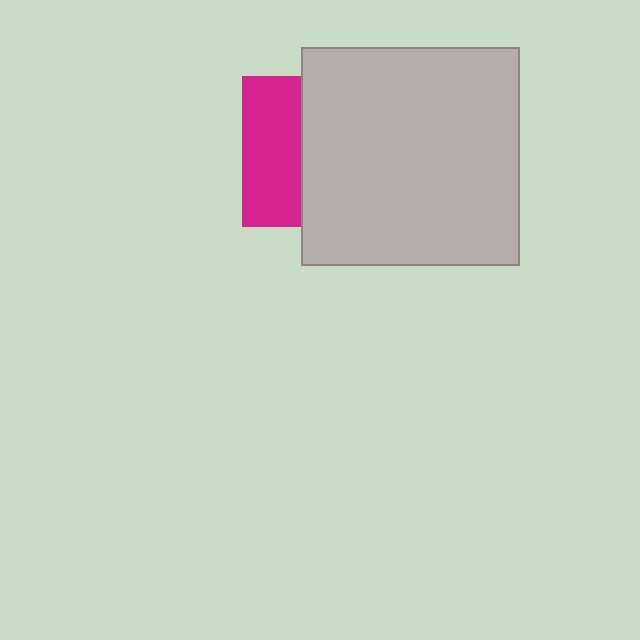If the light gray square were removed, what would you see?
You would see the complete magenta square.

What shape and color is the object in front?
The object in front is a light gray square.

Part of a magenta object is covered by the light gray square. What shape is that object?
It is a square.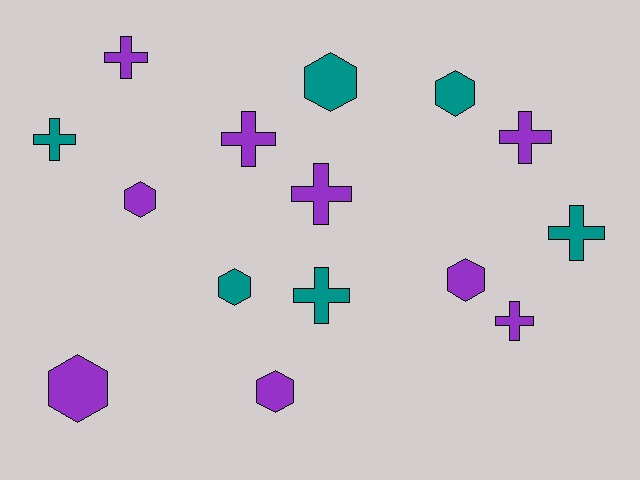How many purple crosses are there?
There are 5 purple crosses.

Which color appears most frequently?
Purple, with 9 objects.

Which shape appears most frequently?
Cross, with 8 objects.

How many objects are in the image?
There are 15 objects.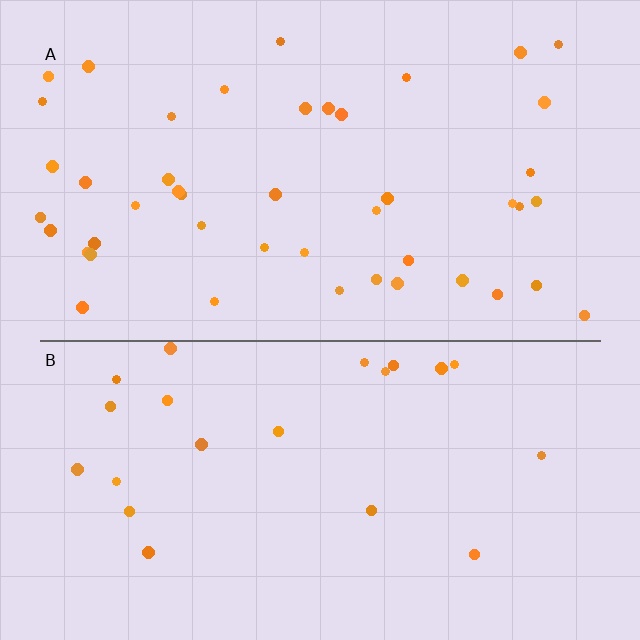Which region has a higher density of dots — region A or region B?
A (the top).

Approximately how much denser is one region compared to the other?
Approximately 2.1× — region A over region B.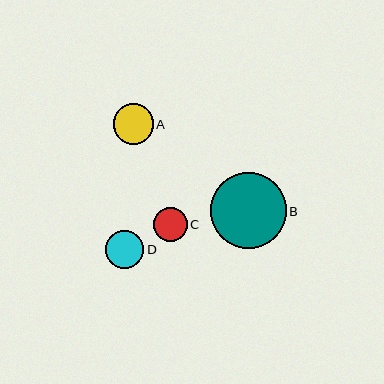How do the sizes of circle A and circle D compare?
Circle A and circle D are approximately the same size.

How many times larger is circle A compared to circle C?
Circle A is approximately 1.2 times the size of circle C.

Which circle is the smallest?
Circle C is the smallest with a size of approximately 34 pixels.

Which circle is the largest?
Circle B is the largest with a size of approximately 75 pixels.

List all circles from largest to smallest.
From largest to smallest: B, A, D, C.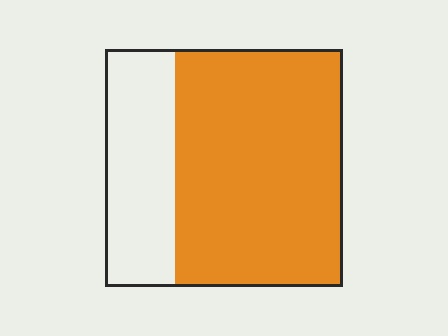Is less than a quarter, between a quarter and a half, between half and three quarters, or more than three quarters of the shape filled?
Between half and three quarters.